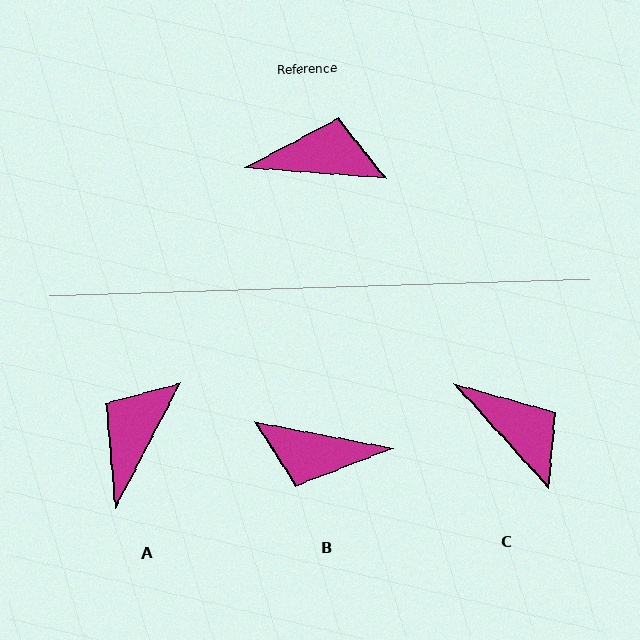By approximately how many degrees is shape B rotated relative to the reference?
Approximately 173 degrees counter-clockwise.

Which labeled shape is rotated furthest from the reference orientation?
B, about 173 degrees away.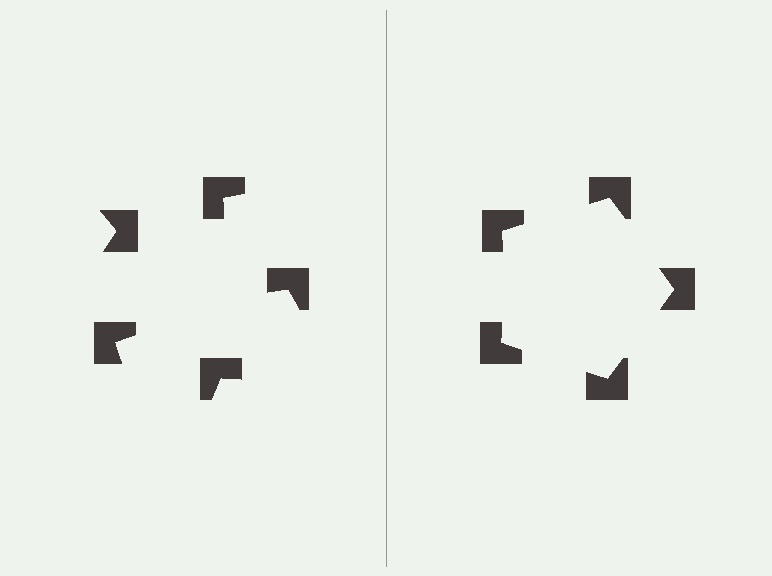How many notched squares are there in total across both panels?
10 — 5 on each side.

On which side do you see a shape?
An illusory pentagon appears on the right side. On the left side the wedge cuts are rotated, so no coherent shape forms.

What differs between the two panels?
The notched squares are positioned identically on both sides; only the wedge orientations differ. On the right they align to a pentagon; on the left they are misaligned.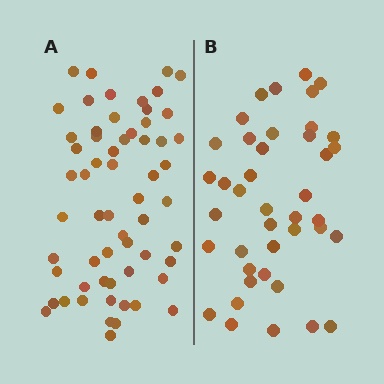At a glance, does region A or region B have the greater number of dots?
Region A (the left region) has more dots.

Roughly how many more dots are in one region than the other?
Region A has approximately 20 more dots than region B.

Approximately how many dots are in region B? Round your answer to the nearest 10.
About 40 dots. (The exact count is 41, which rounds to 40.)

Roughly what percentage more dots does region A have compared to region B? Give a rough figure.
About 45% more.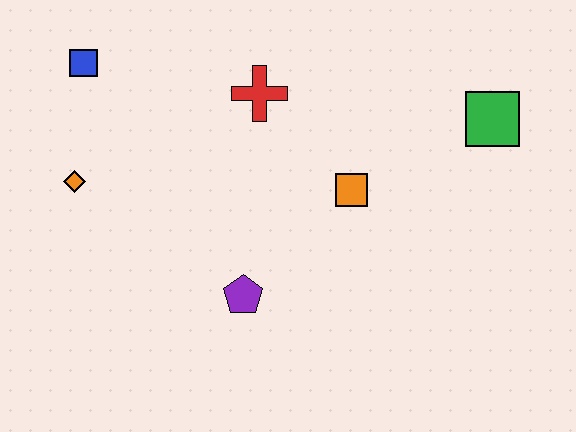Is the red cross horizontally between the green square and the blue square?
Yes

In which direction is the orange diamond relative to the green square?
The orange diamond is to the left of the green square.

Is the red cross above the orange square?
Yes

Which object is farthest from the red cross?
The green square is farthest from the red cross.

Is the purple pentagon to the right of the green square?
No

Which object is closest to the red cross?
The orange square is closest to the red cross.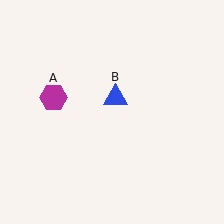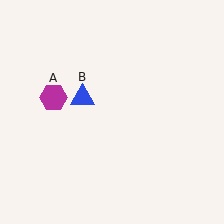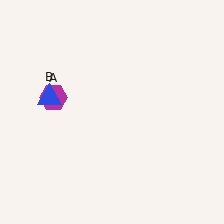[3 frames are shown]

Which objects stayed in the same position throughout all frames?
Magenta hexagon (object A) remained stationary.